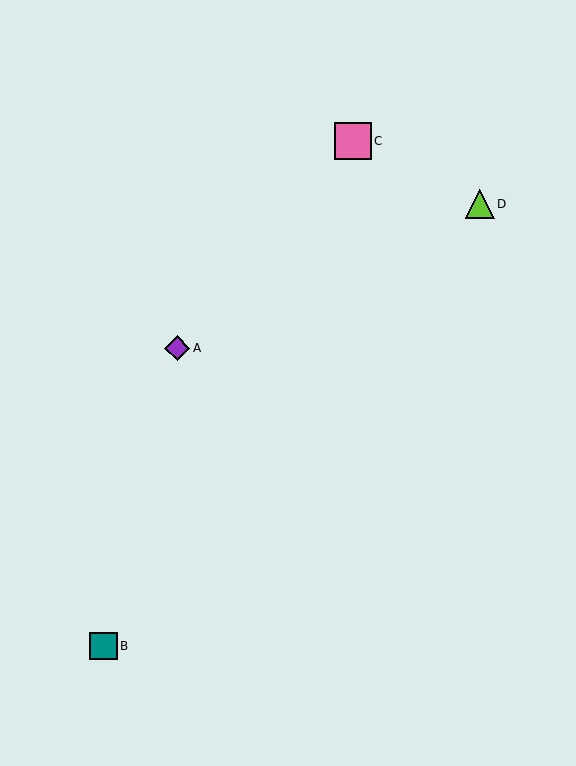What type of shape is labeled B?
Shape B is a teal square.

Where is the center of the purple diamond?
The center of the purple diamond is at (177, 348).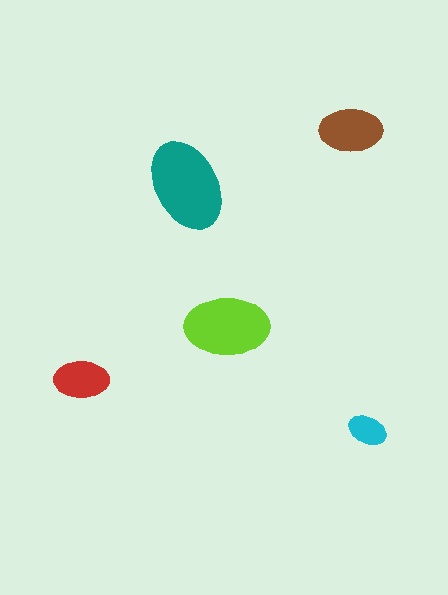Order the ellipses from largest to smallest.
the teal one, the lime one, the brown one, the red one, the cyan one.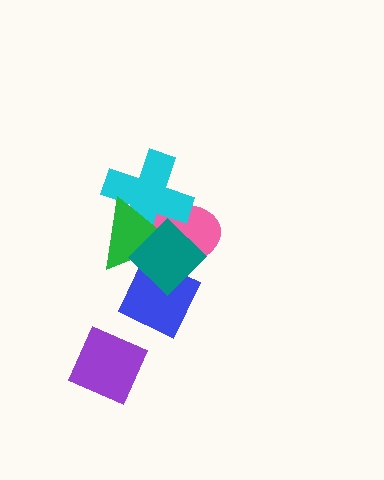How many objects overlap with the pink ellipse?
4 objects overlap with the pink ellipse.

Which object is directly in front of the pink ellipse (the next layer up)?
The cyan cross is directly in front of the pink ellipse.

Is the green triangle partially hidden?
Yes, it is partially covered by another shape.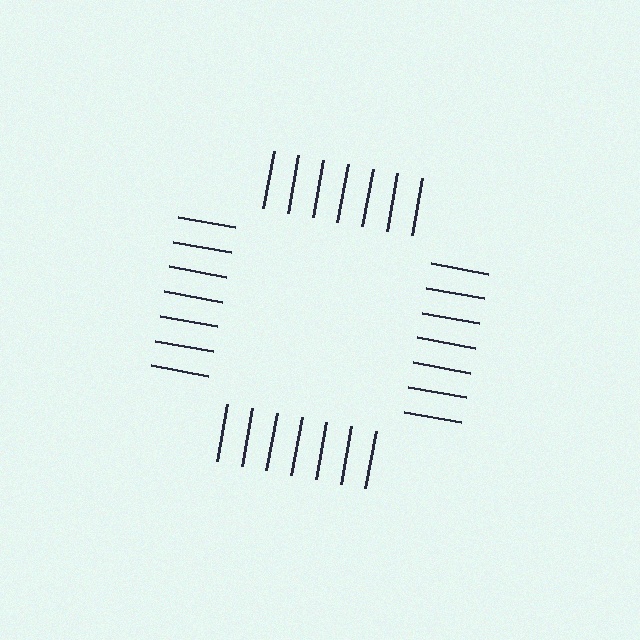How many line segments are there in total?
28 — 7 along each of the 4 edges.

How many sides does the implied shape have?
4 sides — the line-ends trace a square.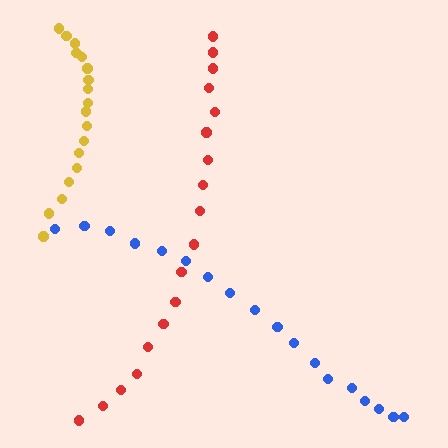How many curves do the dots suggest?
There are 3 distinct paths.